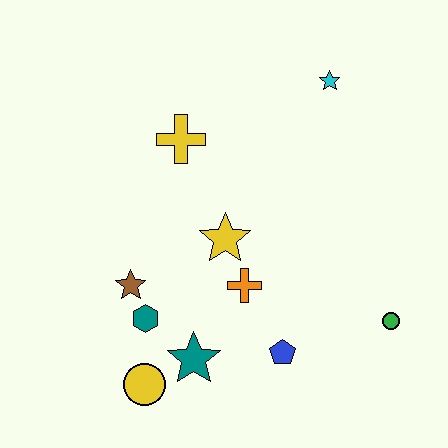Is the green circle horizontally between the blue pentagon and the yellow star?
No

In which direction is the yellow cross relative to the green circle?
The yellow cross is to the left of the green circle.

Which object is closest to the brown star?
The teal hexagon is closest to the brown star.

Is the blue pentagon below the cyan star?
Yes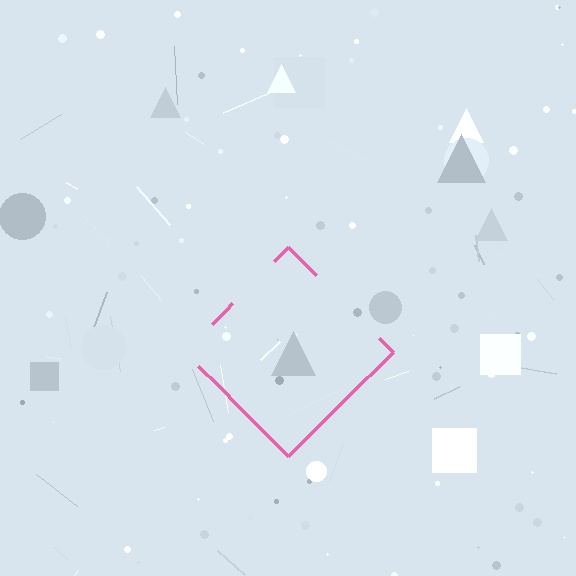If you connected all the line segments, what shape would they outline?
They would outline a diamond.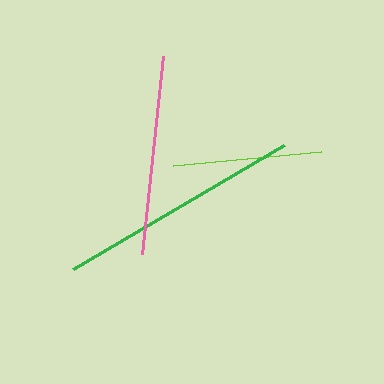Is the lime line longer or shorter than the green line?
The green line is longer than the lime line.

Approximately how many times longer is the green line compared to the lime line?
The green line is approximately 1.6 times the length of the lime line.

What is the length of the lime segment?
The lime segment is approximately 148 pixels long.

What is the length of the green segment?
The green segment is approximately 244 pixels long.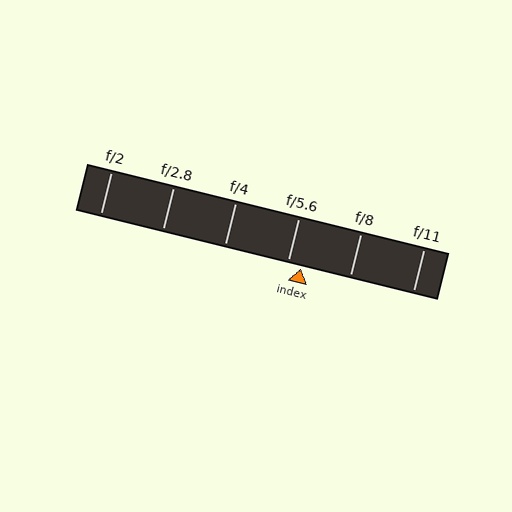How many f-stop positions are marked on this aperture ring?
There are 6 f-stop positions marked.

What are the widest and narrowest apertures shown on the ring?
The widest aperture shown is f/2 and the narrowest is f/11.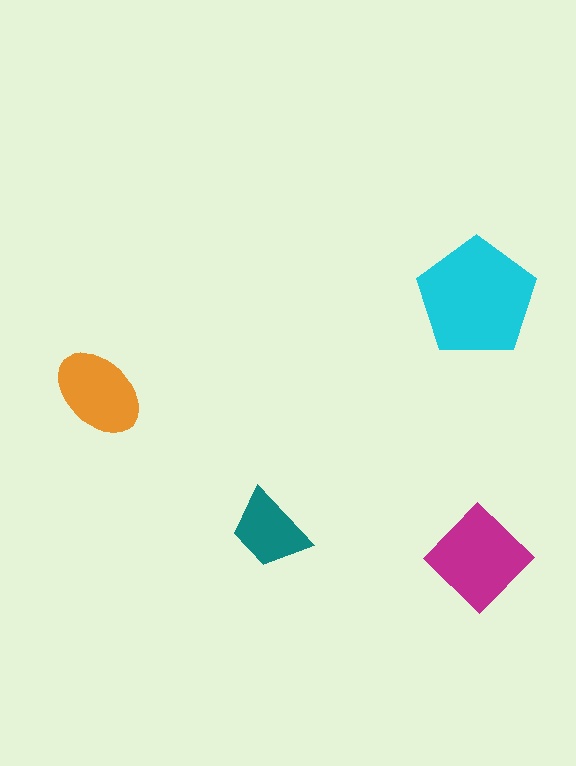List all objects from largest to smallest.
The cyan pentagon, the magenta diamond, the orange ellipse, the teal trapezoid.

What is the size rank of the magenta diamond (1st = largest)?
2nd.